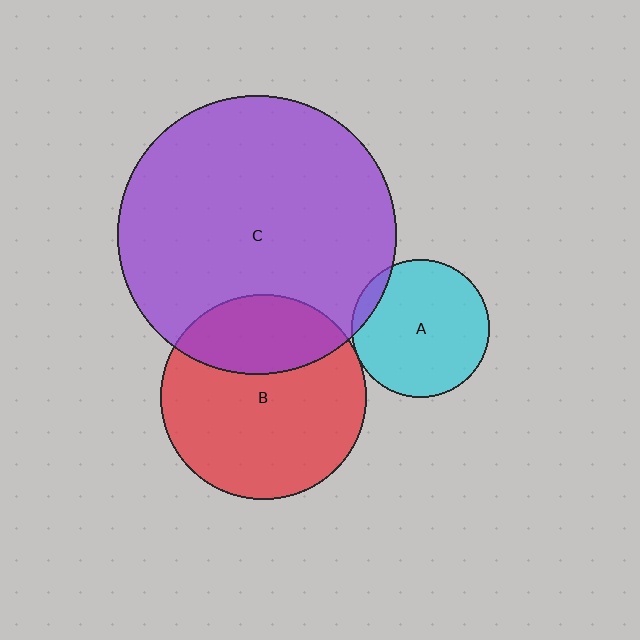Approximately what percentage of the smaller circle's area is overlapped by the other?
Approximately 30%.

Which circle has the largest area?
Circle C (purple).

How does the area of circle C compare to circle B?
Approximately 1.8 times.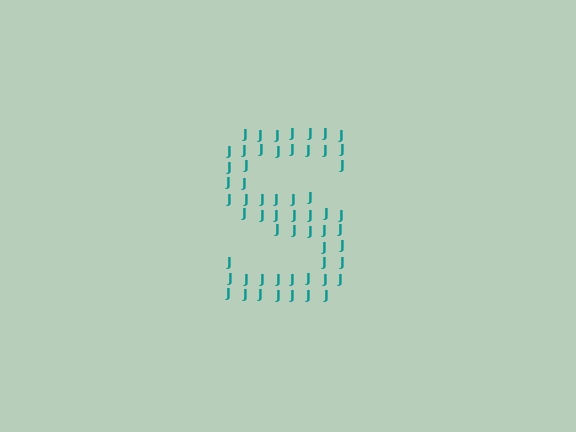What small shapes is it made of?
It is made of small letter J's.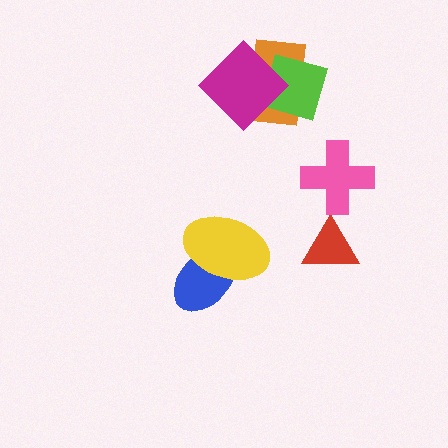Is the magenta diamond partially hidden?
No, no other shape covers it.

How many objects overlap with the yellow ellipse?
1 object overlaps with the yellow ellipse.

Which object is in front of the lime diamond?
The magenta diamond is in front of the lime diamond.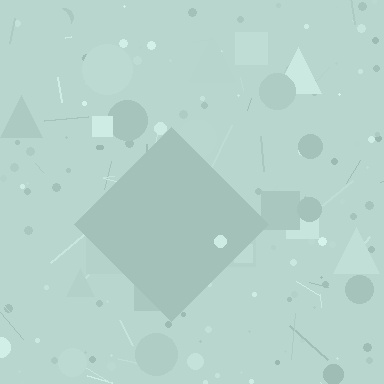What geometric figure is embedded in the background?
A diamond is embedded in the background.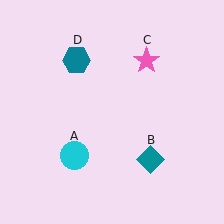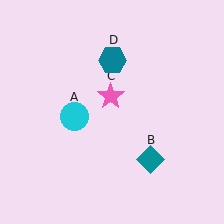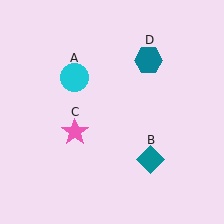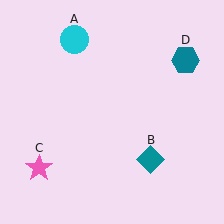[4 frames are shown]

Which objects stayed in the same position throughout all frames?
Teal diamond (object B) remained stationary.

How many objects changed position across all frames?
3 objects changed position: cyan circle (object A), pink star (object C), teal hexagon (object D).